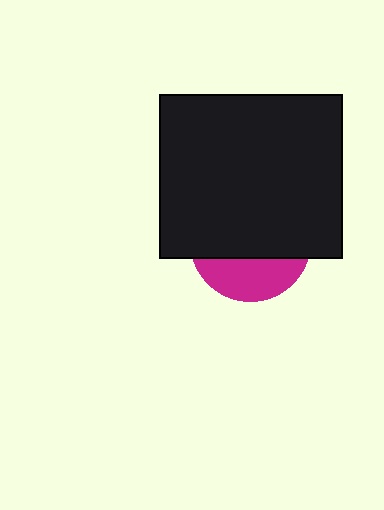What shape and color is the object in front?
The object in front is a black rectangle.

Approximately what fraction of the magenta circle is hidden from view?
Roughly 69% of the magenta circle is hidden behind the black rectangle.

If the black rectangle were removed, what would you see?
You would see the complete magenta circle.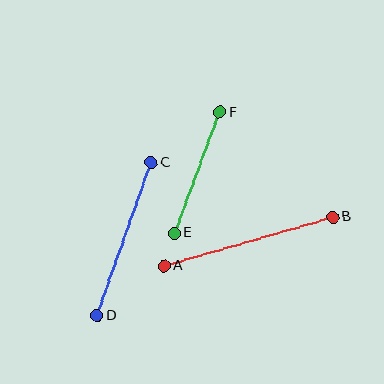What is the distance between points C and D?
The distance is approximately 163 pixels.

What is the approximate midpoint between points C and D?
The midpoint is at approximately (124, 239) pixels.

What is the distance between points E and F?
The distance is approximately 129 pixels.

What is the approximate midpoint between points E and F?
The midpoint is at approximately (197, 173) pixels.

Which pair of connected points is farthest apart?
Points A and B are farthest apart.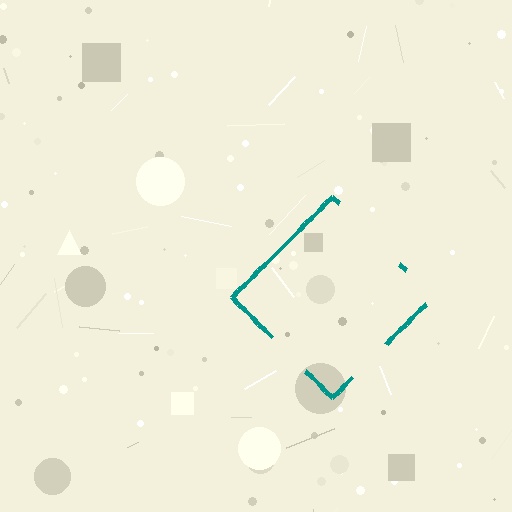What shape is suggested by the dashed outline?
The dashed outline suggests a diamond.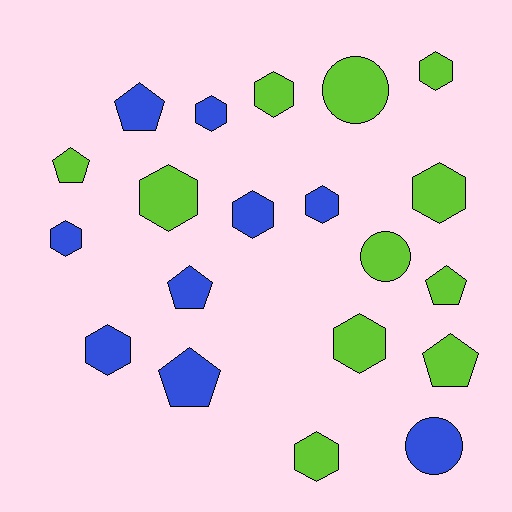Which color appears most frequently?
Lime, with 11 objects.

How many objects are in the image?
There are 20 objects.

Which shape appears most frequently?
Hexagon, with 11 objects.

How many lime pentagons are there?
There are 3 lime pentagons.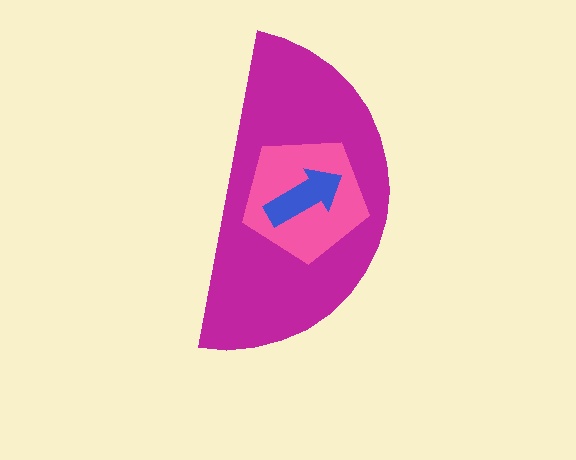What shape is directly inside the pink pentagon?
The blue arrow.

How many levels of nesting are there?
3.